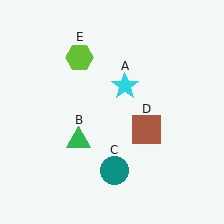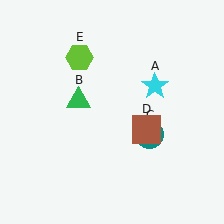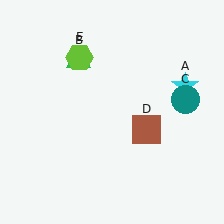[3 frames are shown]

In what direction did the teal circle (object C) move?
The teal circle (object C) moved up and to the right.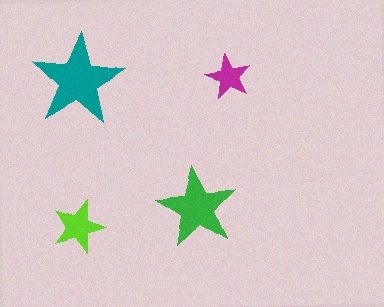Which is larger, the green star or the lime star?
The green one.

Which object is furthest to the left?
The lime star is leftmost.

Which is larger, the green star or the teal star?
The teal one.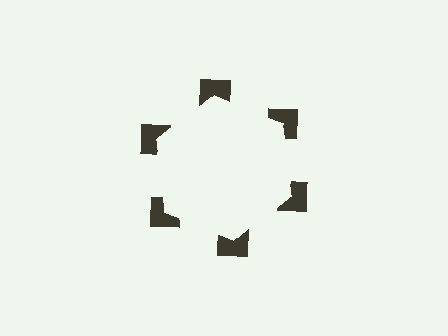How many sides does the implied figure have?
6 sides.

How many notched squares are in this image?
There are 6 — one at each vertex of the illusory hexagon.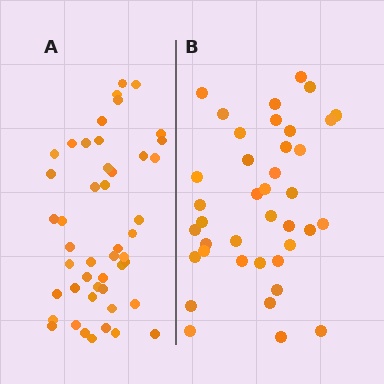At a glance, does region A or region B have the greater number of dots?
Region A (the left region) has more dots.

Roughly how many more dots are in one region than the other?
Region A has roughly 8 or so more dots than region B.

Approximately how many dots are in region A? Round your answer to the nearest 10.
About 50 dots. (The exact count is 47, which rounds to 50.)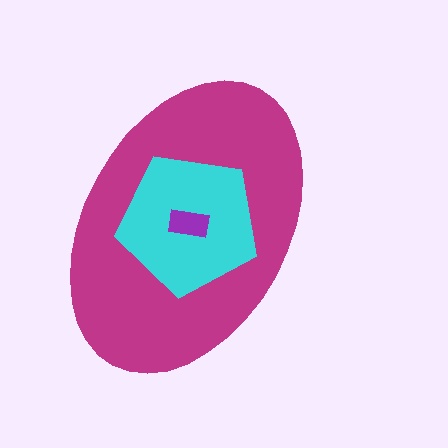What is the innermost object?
The purple rectangle.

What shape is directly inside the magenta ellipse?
The cyan pentagon.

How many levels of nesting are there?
3.